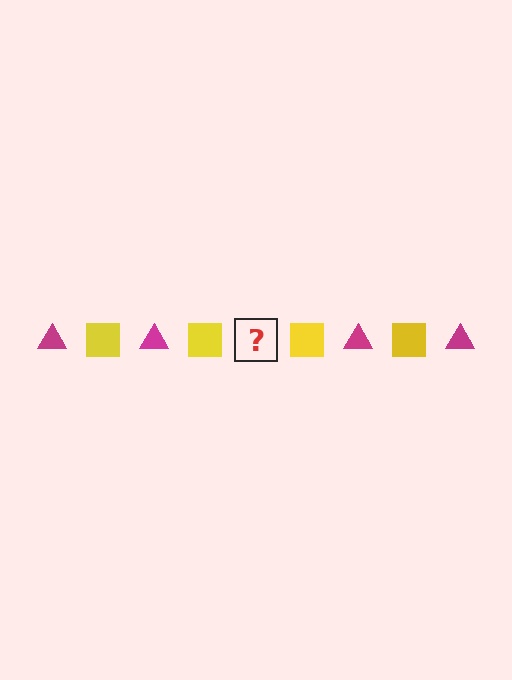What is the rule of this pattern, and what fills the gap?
The rule is that the pattern alternates between magenta triangle and yellow square. The gap should be filled with a magenta triangle.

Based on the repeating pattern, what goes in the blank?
The blank should be a magenta triangle.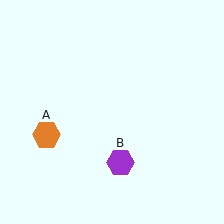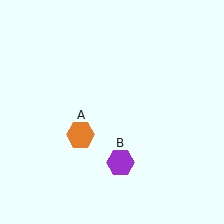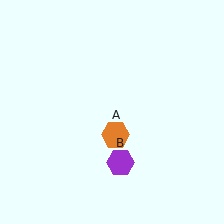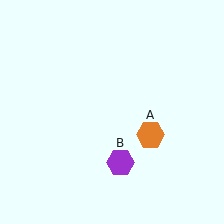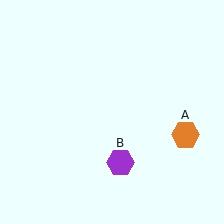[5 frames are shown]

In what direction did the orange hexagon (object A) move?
The orange hexagon (object A) moved right.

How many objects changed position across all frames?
1 object changed position: orange hexagon (object A).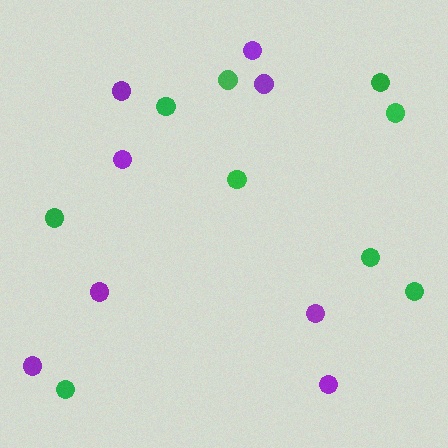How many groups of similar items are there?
There are 2 groups: one group of green circles (9) and one group of purple circles (8).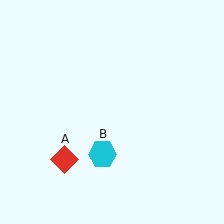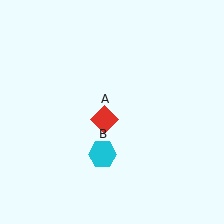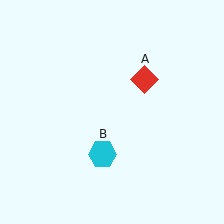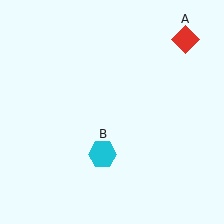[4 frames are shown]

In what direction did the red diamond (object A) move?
The red diamond (object A) moved up and to the right.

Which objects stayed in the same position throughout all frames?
Cyan hexagon (object B) remained stationary.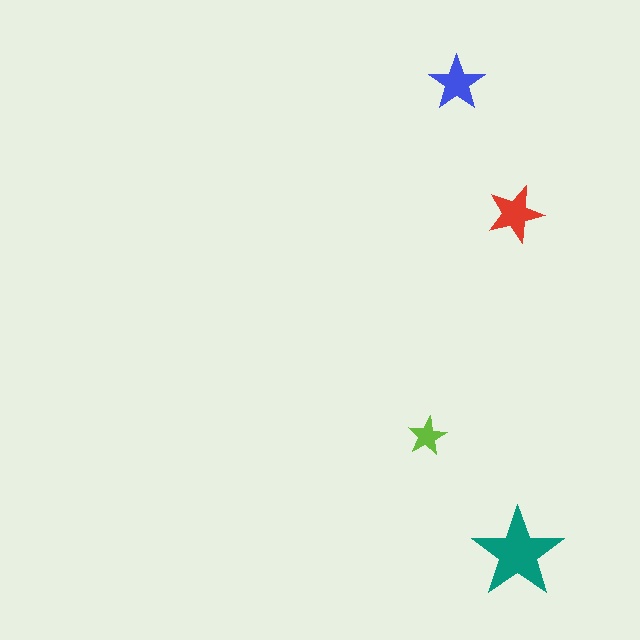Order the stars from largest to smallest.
the teal one, the red one, the blue one, the lime one.